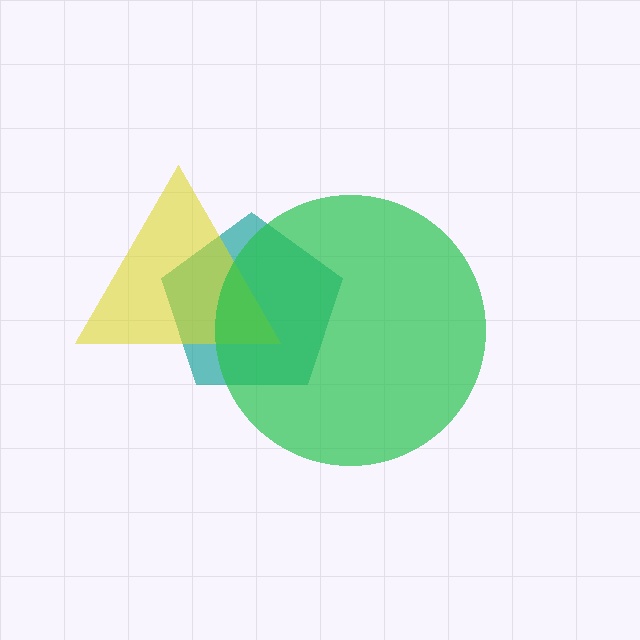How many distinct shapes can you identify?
There are 3 distinct shapes: a teal pentagon, a yellow triangle, a green circle.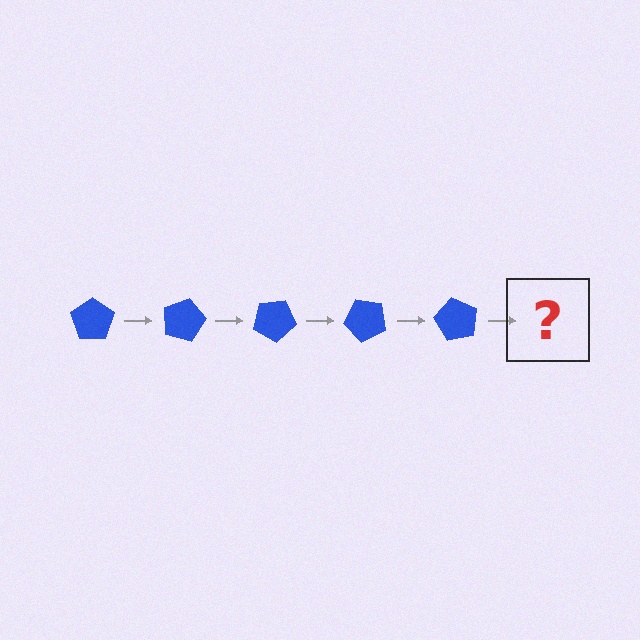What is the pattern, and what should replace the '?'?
The pattern is that the pentagon rotates 15 degrees each step. The '?' should be a blue pentagon rotated 75 degrees.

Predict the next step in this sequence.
The next step is a blue pentagon rotated 75 degrees.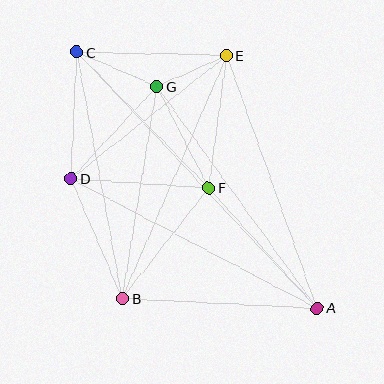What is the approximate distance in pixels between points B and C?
The distance between B and C is approximately 251 pixels.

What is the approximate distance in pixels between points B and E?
The distance between B and E is approximately 264 pixels.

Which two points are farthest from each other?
Points A and C are farthest from each other.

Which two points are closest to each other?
Points E and G are closest to each other.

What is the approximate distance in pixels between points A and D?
The distance between A and D is approximately 278 pixels.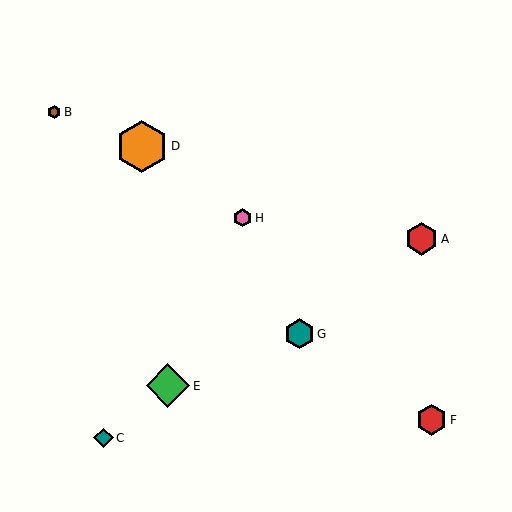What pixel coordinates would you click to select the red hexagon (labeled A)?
Click at (422, 239) to select the red hexagon A.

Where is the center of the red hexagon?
The center of the red hexagon is at (432, 420).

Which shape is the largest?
The orange hexagon (labeled D) is the largest.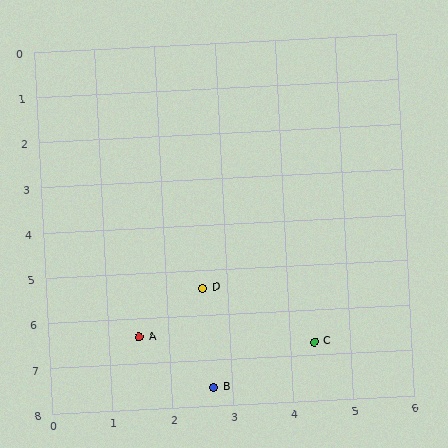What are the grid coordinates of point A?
Point A is at approximately (1.5, 6.4).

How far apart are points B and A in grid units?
Points B and A are about 1.7 grid units apart.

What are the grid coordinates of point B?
Point B is at approximately (2.7, 7.6).